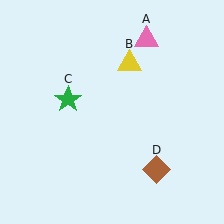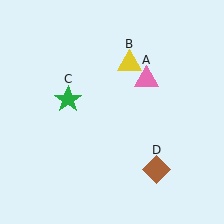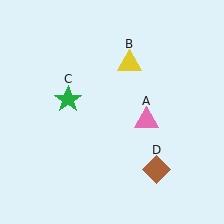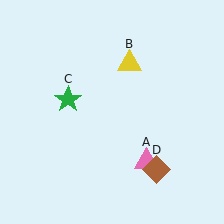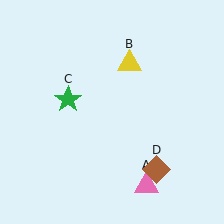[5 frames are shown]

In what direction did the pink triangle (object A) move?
The pink triangle (object A) moved down.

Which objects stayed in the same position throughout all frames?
Yellow triangle (object B) and green star (object C) and brown diamond (object D) remained stationary.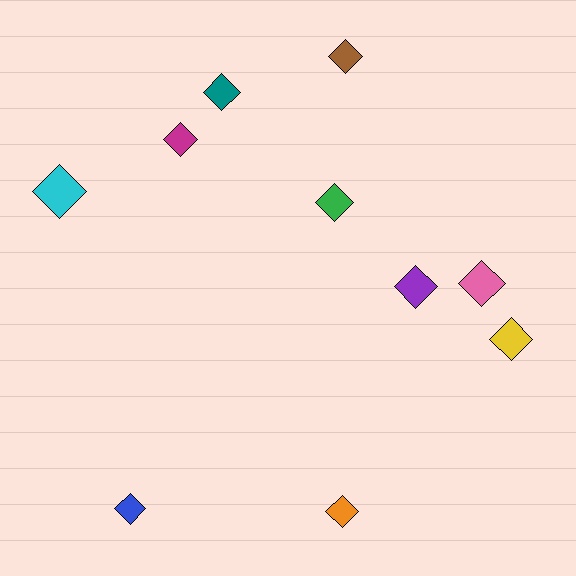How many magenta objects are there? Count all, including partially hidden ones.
There is 1 magenta object.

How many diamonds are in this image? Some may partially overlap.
There are 10 diamonds.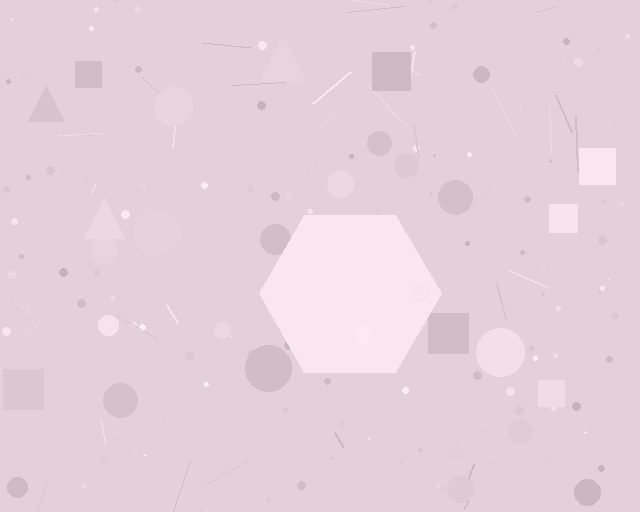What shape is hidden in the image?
A hexagon is hidden in the image.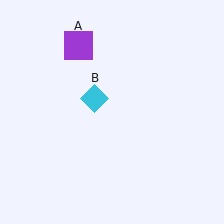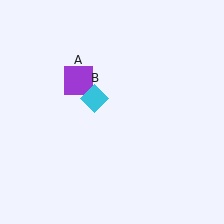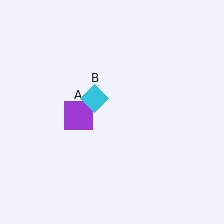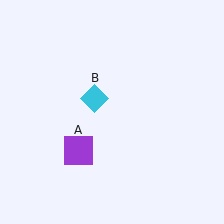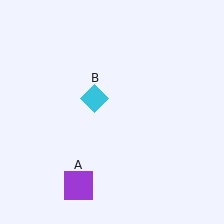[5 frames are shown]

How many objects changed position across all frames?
1 object changed position: purple square (object A).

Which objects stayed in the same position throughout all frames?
Cyan diamond (object B) remained stationary.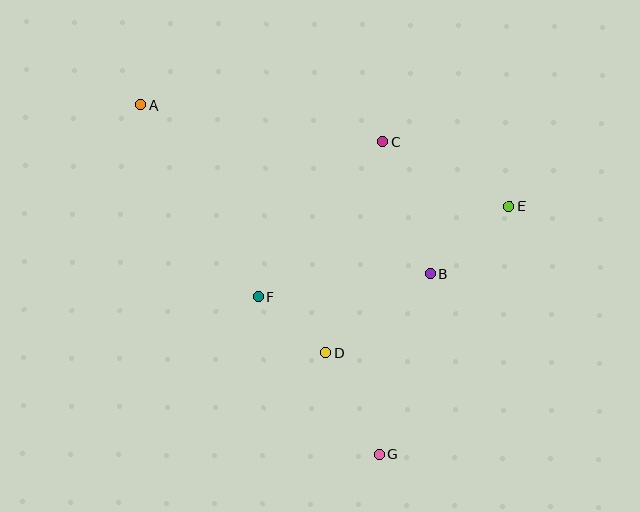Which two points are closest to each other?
Points D and F are closest to each other.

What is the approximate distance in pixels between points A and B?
The distance between A and B is approximately 335 pixels.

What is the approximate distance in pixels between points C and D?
The distance between C and D is approximately 219 pixels.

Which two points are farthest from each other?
Points A and G are farthest from each other.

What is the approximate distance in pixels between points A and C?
The distance between A and C is approximately 245 pixels.